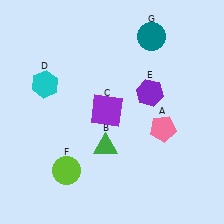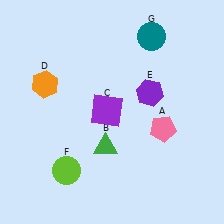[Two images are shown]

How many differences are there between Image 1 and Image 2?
There is 1 difference between the two images.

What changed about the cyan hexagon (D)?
In Image 1, D is cyan. In Image 2, it changed to orange.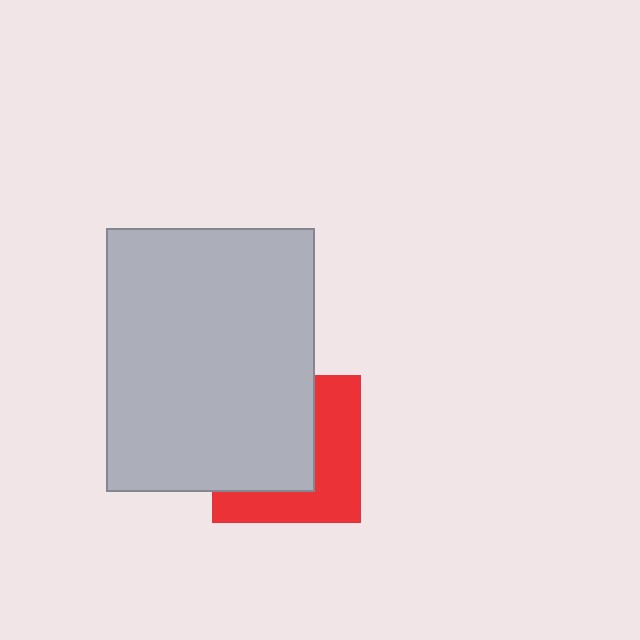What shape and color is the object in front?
The object in front is a light gray rectangle.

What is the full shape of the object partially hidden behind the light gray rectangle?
The partially hidden object is a red square.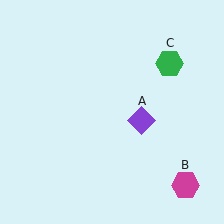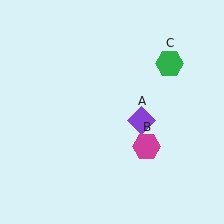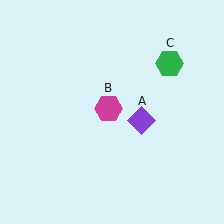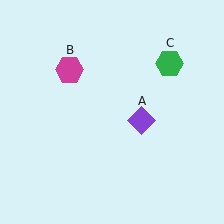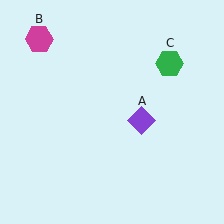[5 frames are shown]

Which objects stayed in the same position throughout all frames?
Purple diamond (object A) and green hexagon (object C) remained stationary.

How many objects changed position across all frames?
1 object changed position: magenta hexagon (object B).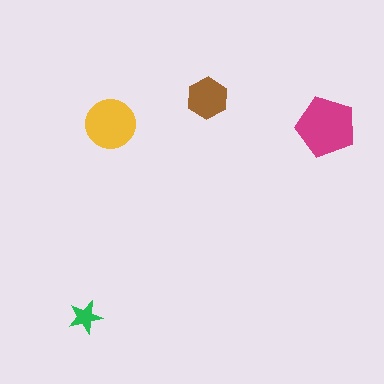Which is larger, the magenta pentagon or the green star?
The magenta pentagon.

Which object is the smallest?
The green star.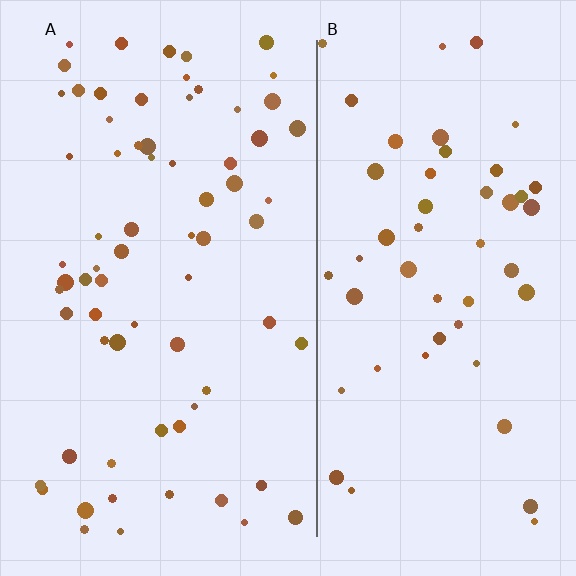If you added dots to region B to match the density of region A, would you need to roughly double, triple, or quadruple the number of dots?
Approximately double.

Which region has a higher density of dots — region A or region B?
A (the left).